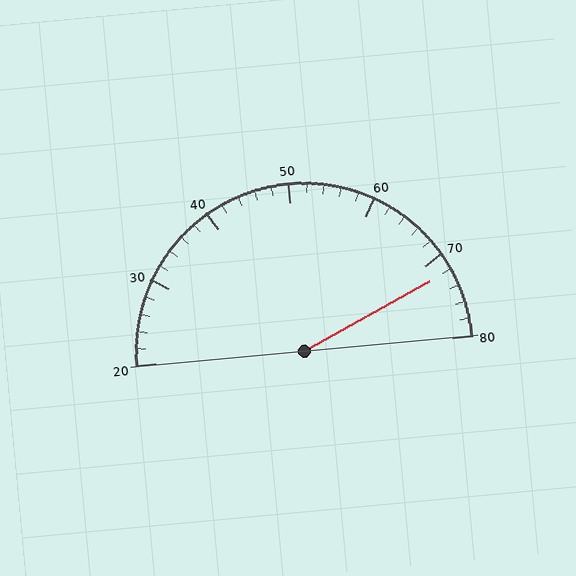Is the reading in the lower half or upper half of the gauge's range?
The reading is in the upper half of the range (20 to 80).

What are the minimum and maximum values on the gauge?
The gauge ranges from 20 to 80.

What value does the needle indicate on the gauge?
The needle indicates approximately 72.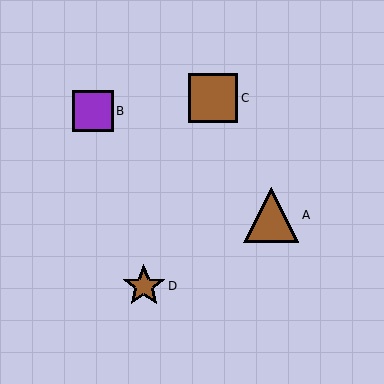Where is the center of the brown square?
The center of the brown square is at (213, 98).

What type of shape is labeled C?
Shape C is a brown square.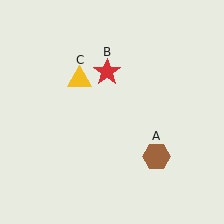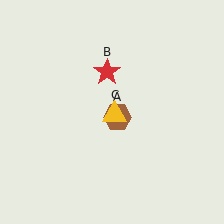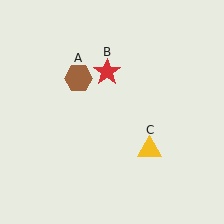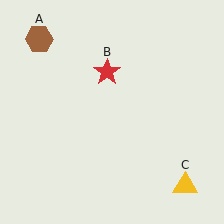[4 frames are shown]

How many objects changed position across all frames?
2 objects changed position: brown hexagon (object A), yellow triangle (object C).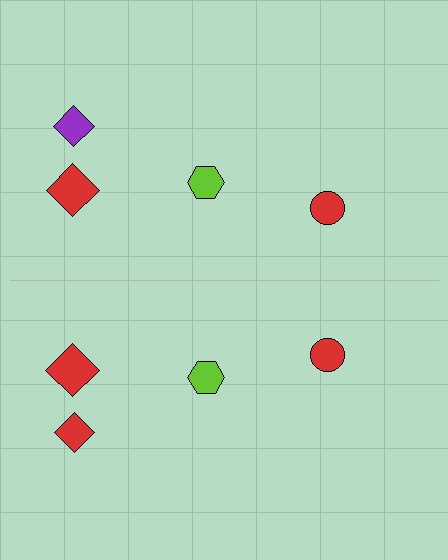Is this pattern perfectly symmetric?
No, the pattern is not perfectly symmetric. The red diamond on the bottom side breaks the symmetry — its mirror counterpart is purple.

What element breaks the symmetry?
The red diamond on the bottom side breaks the symmetry — its mirror counterpart is purple.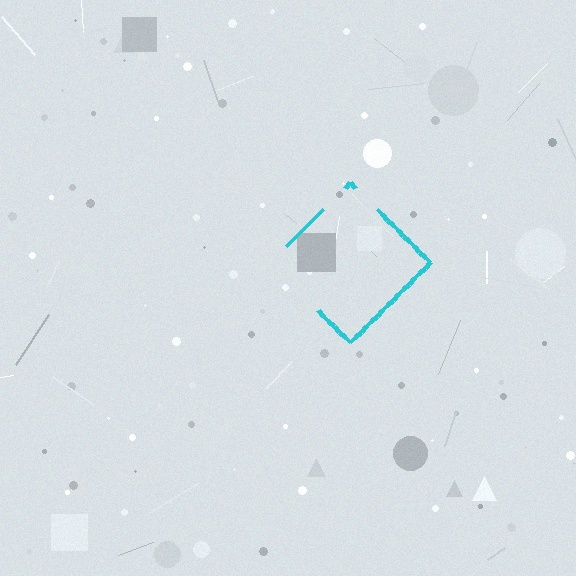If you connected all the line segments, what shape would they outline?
They would outline a diamond.